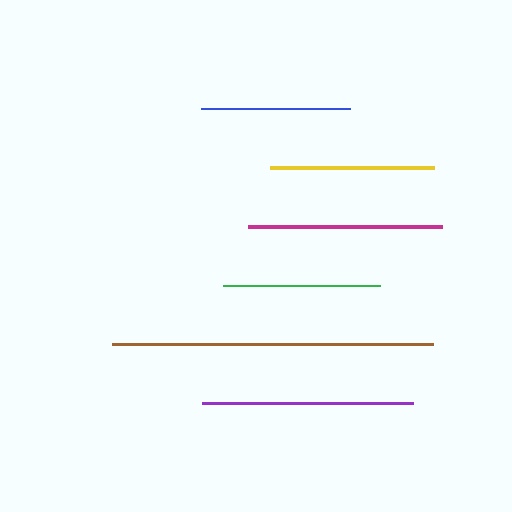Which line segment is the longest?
The brown line is the longest at approximately 320 pixels.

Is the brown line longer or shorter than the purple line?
The brown line is longer than the purple line.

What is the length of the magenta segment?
The magenta segment is approximately 194 pixels long.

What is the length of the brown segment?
The brown segment is approximately 320 pixels long.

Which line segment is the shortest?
The blue line is the shortest at approximately 149 pixels.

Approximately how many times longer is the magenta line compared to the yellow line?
The magenta line is approximately 1.2 times the length of the yellow line.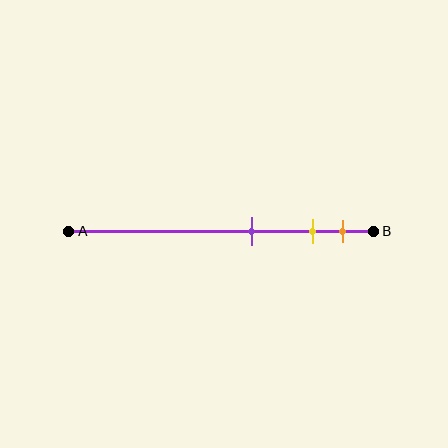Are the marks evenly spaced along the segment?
No, the marks are not evenly spaced.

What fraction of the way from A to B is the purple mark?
The purple mark is approximately 60% (0.6) of the way from A to B.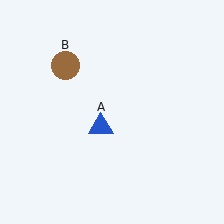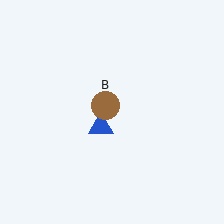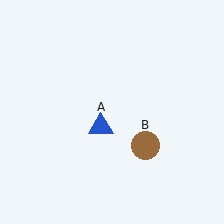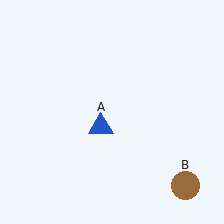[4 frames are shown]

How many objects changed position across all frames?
1 object changed position: brown circle (object B).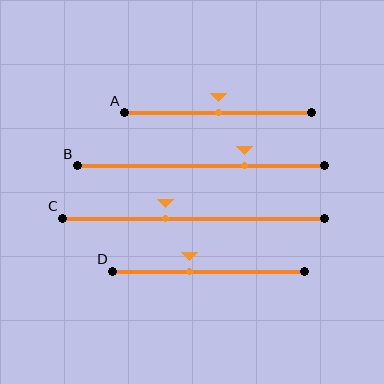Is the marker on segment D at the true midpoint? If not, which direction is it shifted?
No, the marker on segment D is shifted to the left by about 10% of the segment length.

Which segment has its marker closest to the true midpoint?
Segment A has its marker closest to the true midpoint.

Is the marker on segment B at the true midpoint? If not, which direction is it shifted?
No, the marker on segment B is shifted to the right by about 18% of the segment length.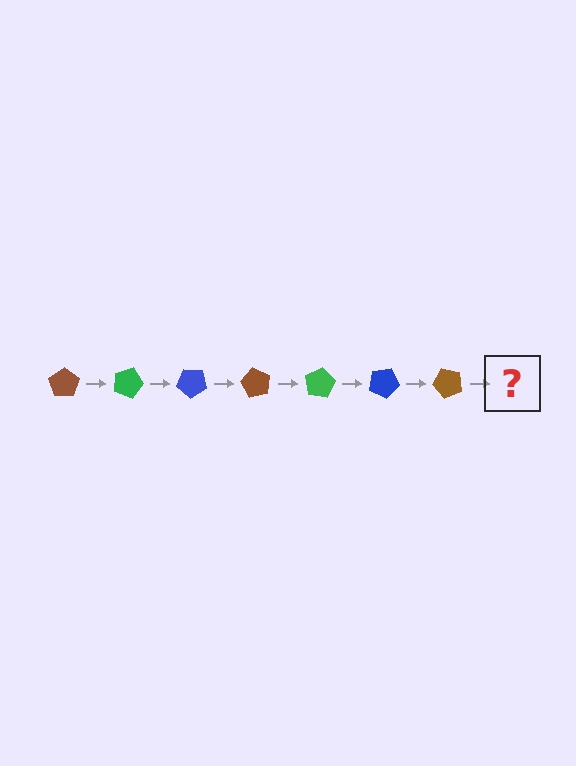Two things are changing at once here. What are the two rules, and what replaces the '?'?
The two rules are that it rotates 20 degrees each step and the color cycles through brown, green, and blue. The '?' should be a green pentagon, rotated 140 degrees from the start.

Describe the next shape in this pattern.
It should be a green pentagon, rotated 140 degrees from the start.